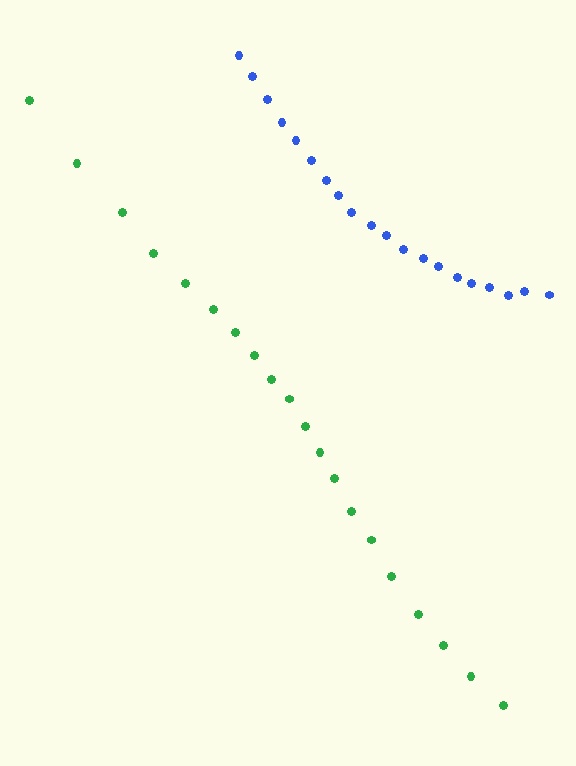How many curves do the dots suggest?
There are 2 distinct paths.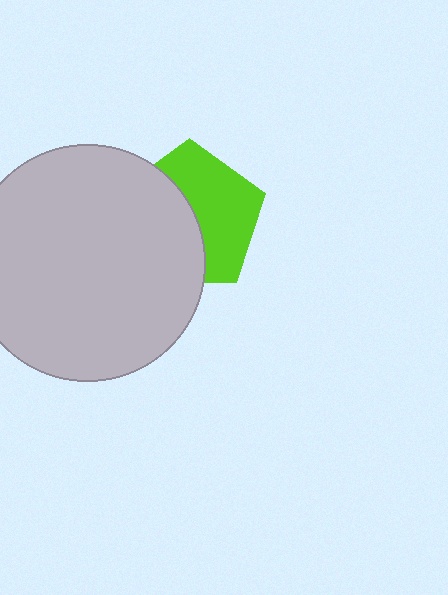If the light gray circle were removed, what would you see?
You would see the complete lime pentagon.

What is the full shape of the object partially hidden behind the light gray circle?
The partially hidden object is a lime pentagon.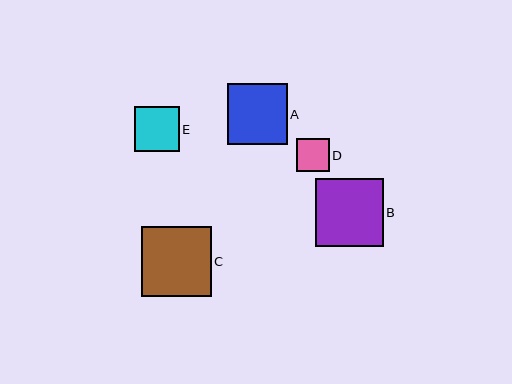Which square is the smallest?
Square D is the smallest with a size of approximately 33 pixels.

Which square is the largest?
Square C is the largest with a size of approximately 70 pixels.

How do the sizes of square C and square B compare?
Square C and square B are approximately the same size.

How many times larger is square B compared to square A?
Square B is approximately 1.1 times the size of square A.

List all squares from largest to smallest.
From largest to smallest: C, B, A, E, D.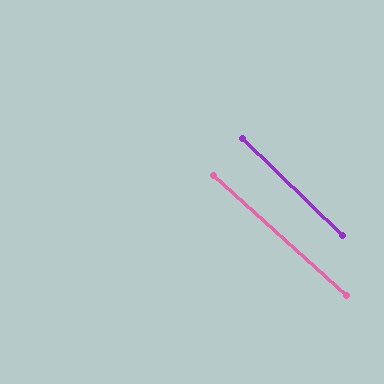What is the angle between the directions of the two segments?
Approximately 2 degrees.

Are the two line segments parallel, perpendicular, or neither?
Parallel — their directions differ by only 1.6°.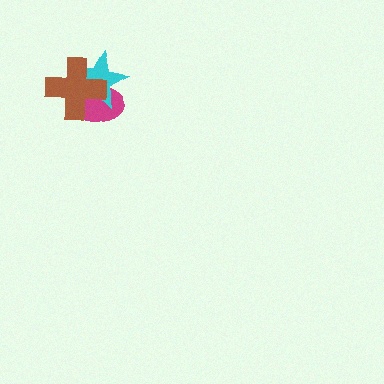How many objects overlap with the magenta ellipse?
2 objects overlap with the magenta ellipse.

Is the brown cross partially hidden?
No, no other shape covers it.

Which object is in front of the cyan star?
The brown cross is in front of the cyan star.